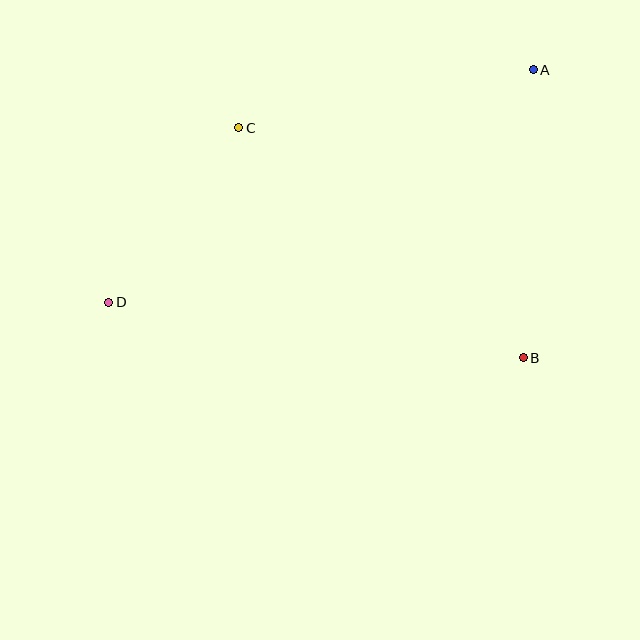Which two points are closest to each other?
Points C and D are closest to each other.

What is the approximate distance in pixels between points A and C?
The distance between A and C is approximately 300 pixels.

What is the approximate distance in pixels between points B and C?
The distance between B and C is approximately 366 pixels.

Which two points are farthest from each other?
Points A and D are farthest from each other.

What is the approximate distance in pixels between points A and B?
The distance between A and B is approximately 288 pixels.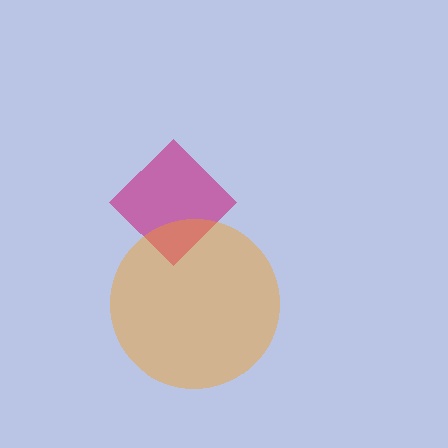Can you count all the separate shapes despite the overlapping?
Yes, there are 2 separate shapes.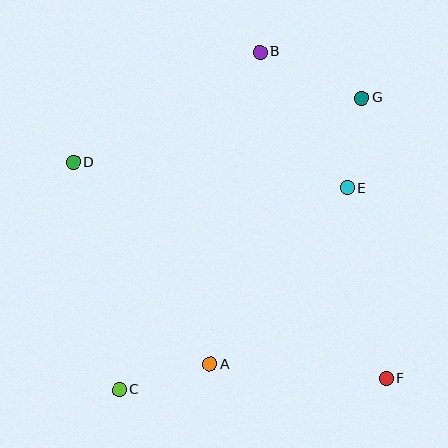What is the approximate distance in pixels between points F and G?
The distance between F and G is approximately 281 pixels.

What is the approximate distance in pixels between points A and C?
The distance between A and C is approximately 94 pixels.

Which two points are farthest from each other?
Points D and F are farthest from each other.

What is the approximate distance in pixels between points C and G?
The distance between C and G is approximately 379 pixels.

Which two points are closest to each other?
Points E and G are closest to each other.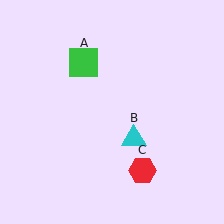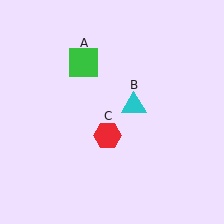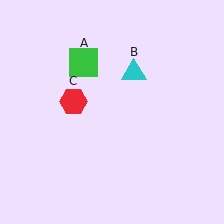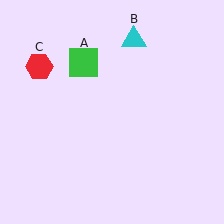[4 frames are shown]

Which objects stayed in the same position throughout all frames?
Green square (object A) remained stationary.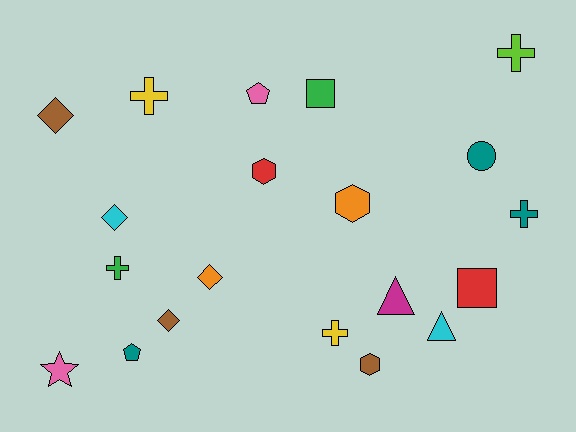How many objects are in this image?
There are 20 objects.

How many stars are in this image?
There is 1 star.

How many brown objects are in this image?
There are 3 brown objects.